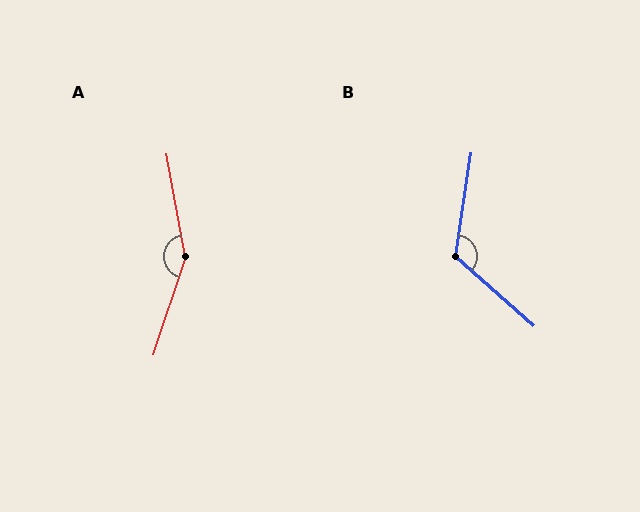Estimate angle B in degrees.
Approximately 123 degrees.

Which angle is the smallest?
B, at approximately 123 degrees.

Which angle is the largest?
A, at approximately 152 degrees.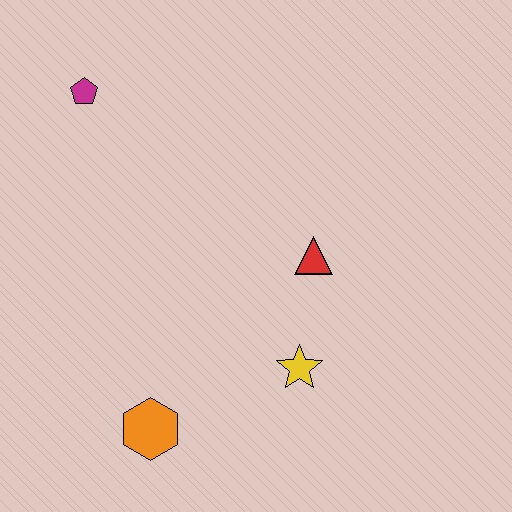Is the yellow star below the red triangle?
Yes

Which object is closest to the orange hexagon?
The yellow star is closest to the orange hexagon.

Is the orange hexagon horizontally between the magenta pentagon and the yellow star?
Yes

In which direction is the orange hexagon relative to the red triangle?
The orange hexagon is below the red triangle.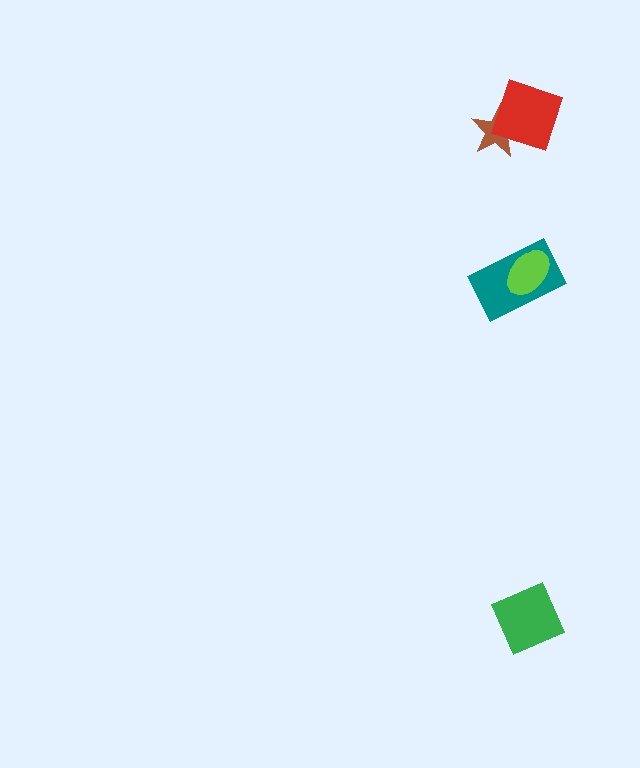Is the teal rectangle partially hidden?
Yes, it is partially covered by another shape.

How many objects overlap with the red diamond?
1 object overlaps with the red diamond.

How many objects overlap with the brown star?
1 object overlaps with the brown star.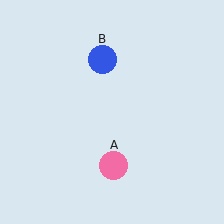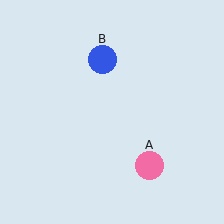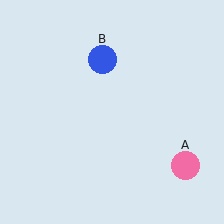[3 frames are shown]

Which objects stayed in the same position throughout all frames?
Blue circle (object B) remained stationary.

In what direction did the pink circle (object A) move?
The pink circle (object A) moved right.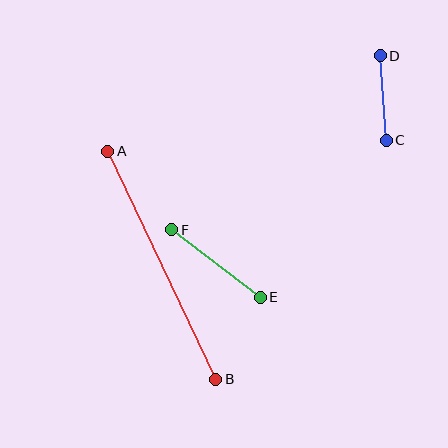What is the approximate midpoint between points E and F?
The midpoint is at approximately (216, 264) pixels.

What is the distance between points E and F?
The distance is approximately 111 pixels.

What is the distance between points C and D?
The distance is approximately 84 pixels.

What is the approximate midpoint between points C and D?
The midpoint is at approximately (383, 98) pixels.